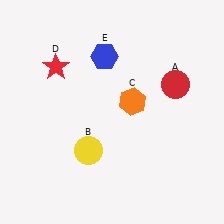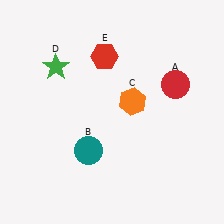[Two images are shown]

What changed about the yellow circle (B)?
In Image 1, B is yellow. In Image 2, it changed to teal.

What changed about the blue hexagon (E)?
In Image 1, E is blue. In Image 2, it changed to red.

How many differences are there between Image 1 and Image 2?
There are 3 differences between the two images.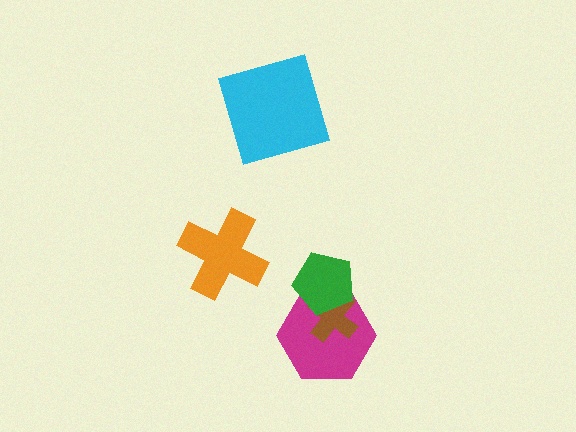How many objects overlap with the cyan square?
0 objects overlap with the cyan square.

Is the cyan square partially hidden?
No, no other shape covers it.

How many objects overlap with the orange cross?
0 objects overlap with the orange cross.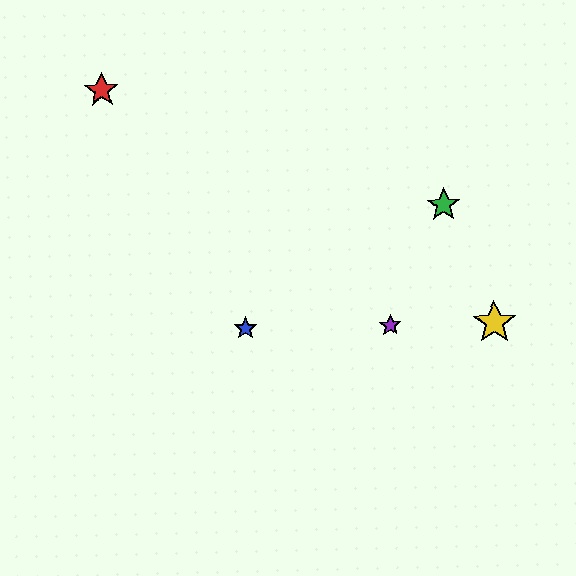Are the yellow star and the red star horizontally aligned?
No, the yellow star is at y≈323 and the red star is at y≈90.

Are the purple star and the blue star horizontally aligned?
Yes, both are at y≈325.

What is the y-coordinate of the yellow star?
The yellow star is at y≈323.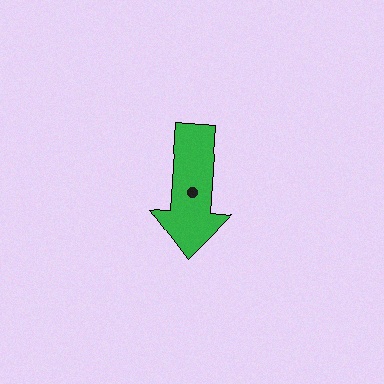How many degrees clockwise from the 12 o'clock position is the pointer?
Approximately 184 degrees.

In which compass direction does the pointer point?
South.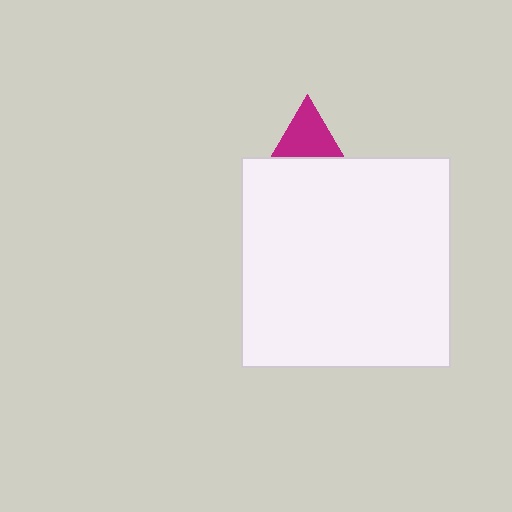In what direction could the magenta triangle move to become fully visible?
The magenta triangle could move up. That would shift it out from behind the white square entirely.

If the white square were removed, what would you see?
You would see the complete magenta triangle.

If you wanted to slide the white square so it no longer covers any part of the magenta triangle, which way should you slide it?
Slide it down — that is the most direct way to separate the two shapes.